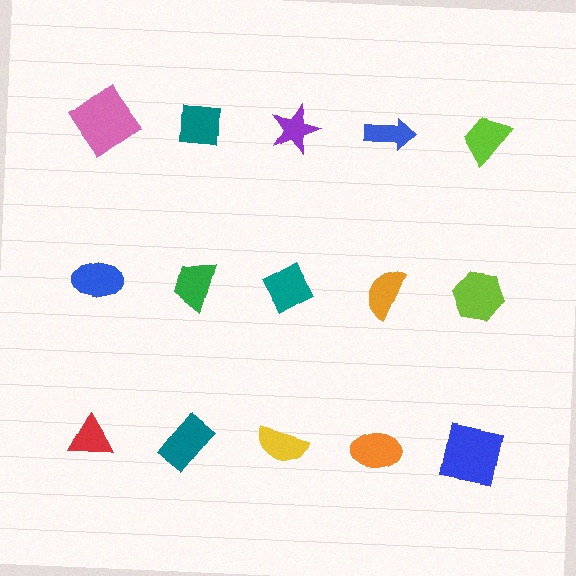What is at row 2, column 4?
An orange semicircle.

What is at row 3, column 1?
A red triangle.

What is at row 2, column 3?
A teal diamond.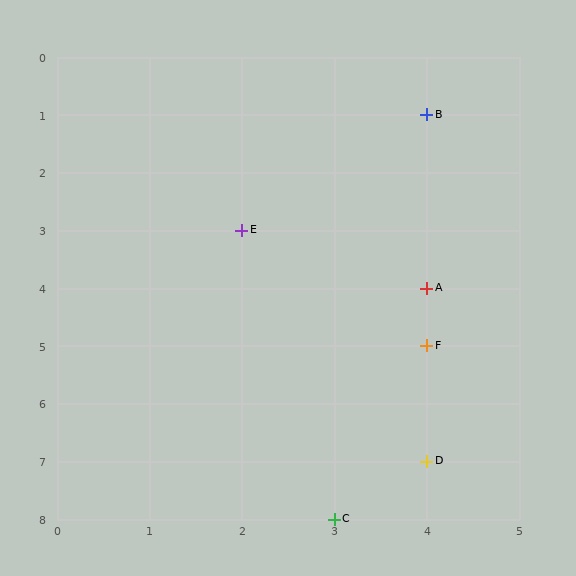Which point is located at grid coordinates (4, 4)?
Point A is at (4, 4).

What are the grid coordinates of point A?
Point A is at grid coordinates (4, 4).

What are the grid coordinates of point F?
Point F is at grid coordinates (4, 5).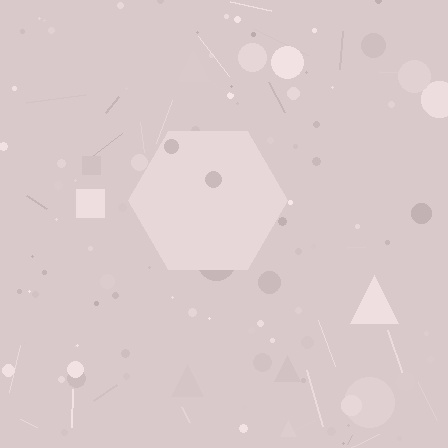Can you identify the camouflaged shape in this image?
The camouflaged shape is a hexagon.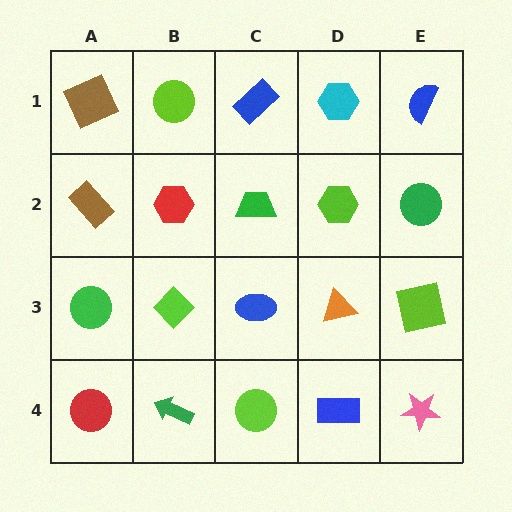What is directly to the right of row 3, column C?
An orange triangle.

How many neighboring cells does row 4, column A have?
2.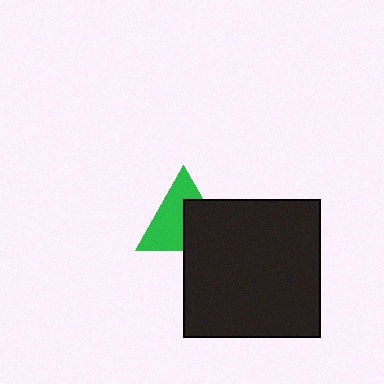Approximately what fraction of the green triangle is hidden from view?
Roughly 42% of the green triangle is hidden behind the black square.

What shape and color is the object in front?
The object in front is a black square.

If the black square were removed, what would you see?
You would see the complete green triangle.